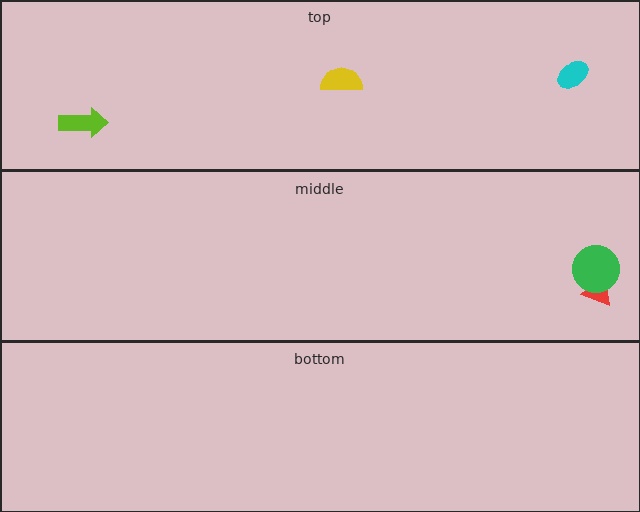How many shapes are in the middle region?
2.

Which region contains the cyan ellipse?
The top region.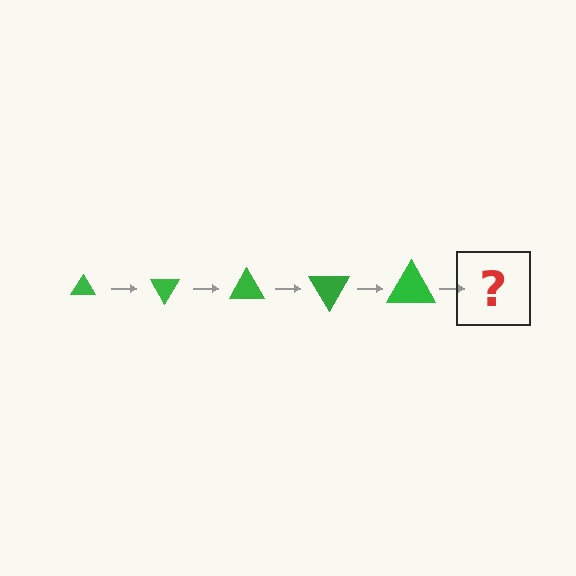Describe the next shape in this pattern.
It should be a triangle, larger than the previous one and rotated 300 degrees from the start.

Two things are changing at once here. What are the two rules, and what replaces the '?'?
The two rules are that the triangle grows larger each step and it rotates 60 degrees each step. The '?' should be a triangle, larger than the previous one and rotated 300 degrees from the start.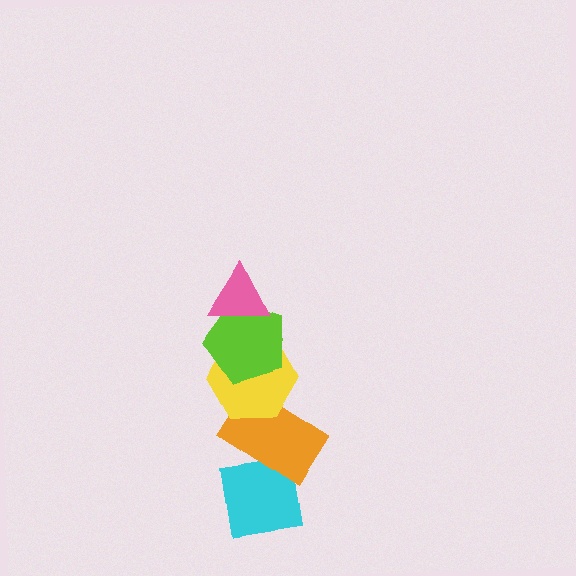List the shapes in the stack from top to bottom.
From top to bottom: the pink triangle, the lime pentagon, the yellow hexagon, the orange rectangle, the cyan square.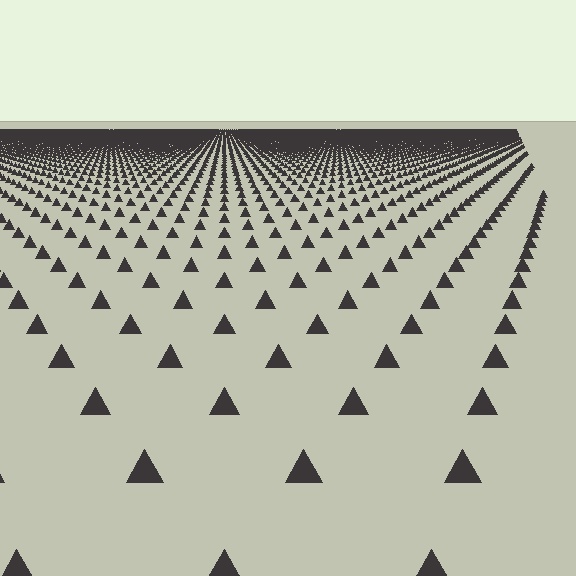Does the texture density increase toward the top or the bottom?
Density increases toward the top.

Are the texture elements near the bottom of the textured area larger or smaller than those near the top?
Larger. Near the bottom, elements are closer to the viewer and appear at a bigger on-screen size.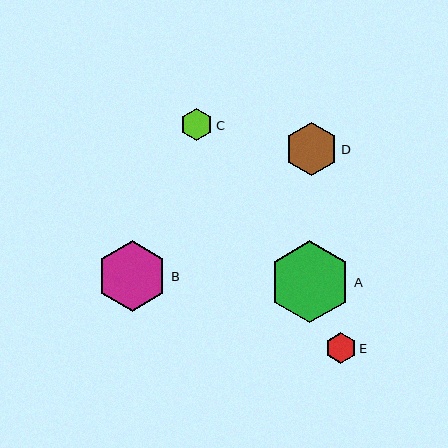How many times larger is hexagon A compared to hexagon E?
Hexagon A is approximately 2.7 times the size of hexagon E.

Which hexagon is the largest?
Hexagon A is the largest with a size of approximately 82 pixels.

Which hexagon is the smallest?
Hexagon E is the smallest with a size of approximately 31 pixels.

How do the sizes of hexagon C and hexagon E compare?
Hexagon C and hexagon E are approximately the same size.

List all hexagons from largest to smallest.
From largest to smallest: A, B, D, C, E.